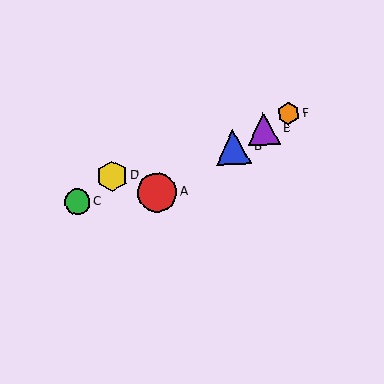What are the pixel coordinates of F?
Object F is at (288, 114).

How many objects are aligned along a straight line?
4 objects (A, B, E, F) are aligned along a straight line.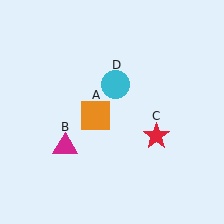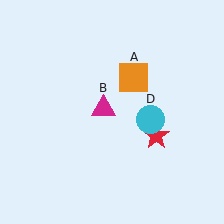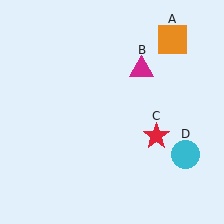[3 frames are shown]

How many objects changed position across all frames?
3 objects changed position: orange square (object A), magenta triangle (object B), cyan circle (object D).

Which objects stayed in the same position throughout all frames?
Red star (object C) remained stationary.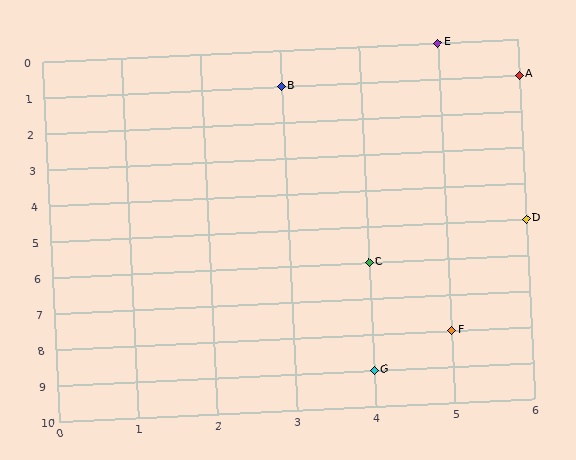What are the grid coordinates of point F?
Point F is at grid coordinates (5, 8).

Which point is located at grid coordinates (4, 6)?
Point C is at (4, 6).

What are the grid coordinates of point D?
Point D is at grid coordinates (6, 5).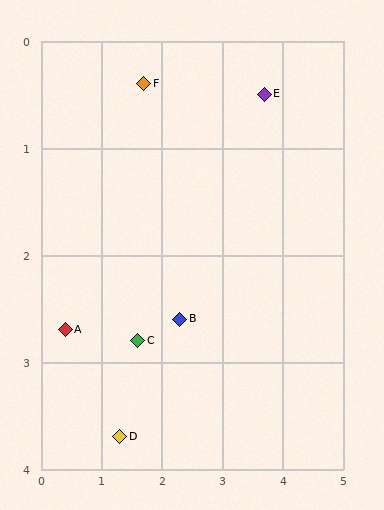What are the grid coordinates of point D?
Point D is at approximately (1.3, 3.7).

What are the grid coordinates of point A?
Point A is at approximately (0.4, 2.7).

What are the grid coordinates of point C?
Point C is at approximately (1.6, 2.8).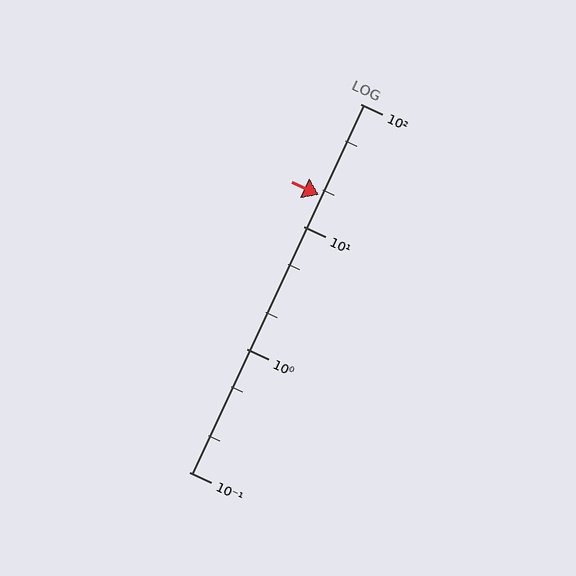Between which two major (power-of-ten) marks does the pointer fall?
The pointer is between 10 and 100.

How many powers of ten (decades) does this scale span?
The scale spans 3 decades, from 0.1 to 100.